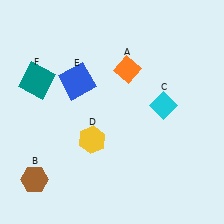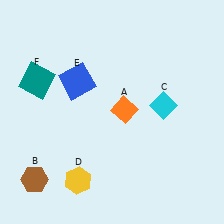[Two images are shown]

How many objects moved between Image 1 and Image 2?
2 objects moved between the two images.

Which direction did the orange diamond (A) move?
The orange diamond (A) moved down.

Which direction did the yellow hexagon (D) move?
The yellow hexagon (D) moved down.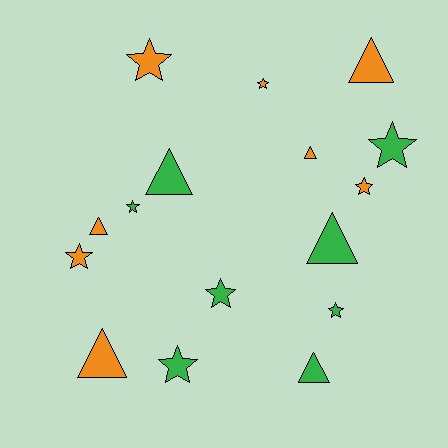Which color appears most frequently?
Orange, with 8 objects.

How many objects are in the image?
There are 16 objects.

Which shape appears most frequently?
Star, with 9 objects.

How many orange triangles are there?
There are 4 orange triangles.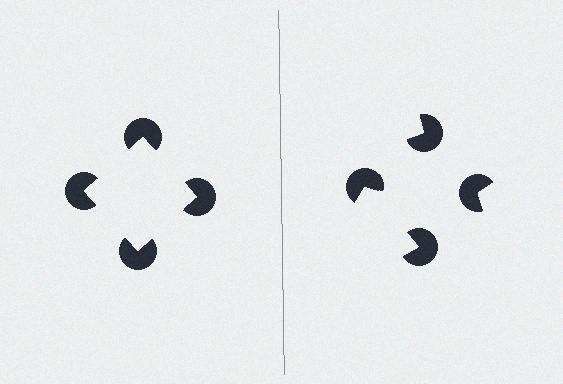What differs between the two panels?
The pac-man discs are positioned identically on both sides; only the wedge orientations differ. On the left they align to a square; on the right they are misaligned.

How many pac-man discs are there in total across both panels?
8 — 4 on each side.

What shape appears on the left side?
An illusory square.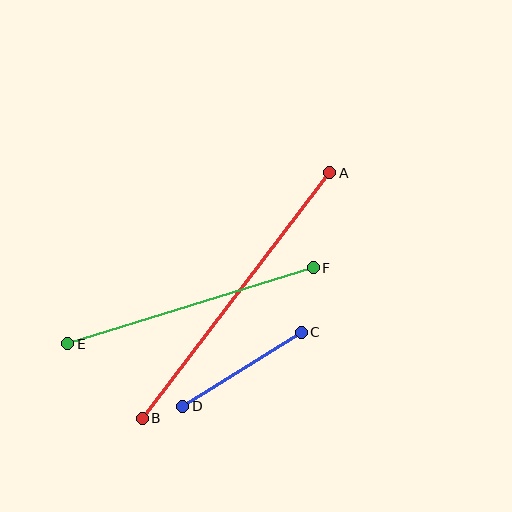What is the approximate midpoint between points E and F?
The midpoint is at approximately (191, 306) pixels.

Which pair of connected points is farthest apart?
Points A and B are farthest apart.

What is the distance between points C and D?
The distance is approximately 140 pixels.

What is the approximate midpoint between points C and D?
The midpoint is at approximately (242, 369) pixels.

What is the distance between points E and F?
The distance is approximately 257 pixels.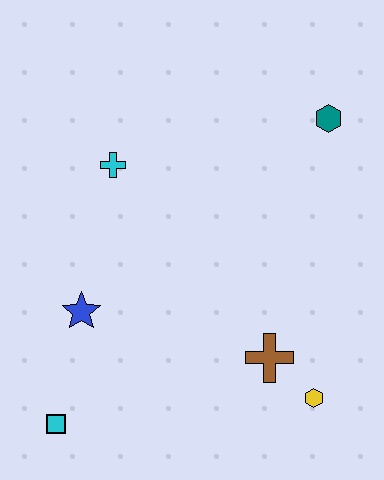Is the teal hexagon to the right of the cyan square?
Yes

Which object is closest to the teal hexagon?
The cyan cross is closest to the teal hexagon.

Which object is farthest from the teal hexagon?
The cyan square is farthest from the teal hexagon.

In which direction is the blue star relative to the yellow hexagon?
The blue star is to the left of the yellow hexagon.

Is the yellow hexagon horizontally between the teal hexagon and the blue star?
Yes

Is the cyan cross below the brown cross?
No